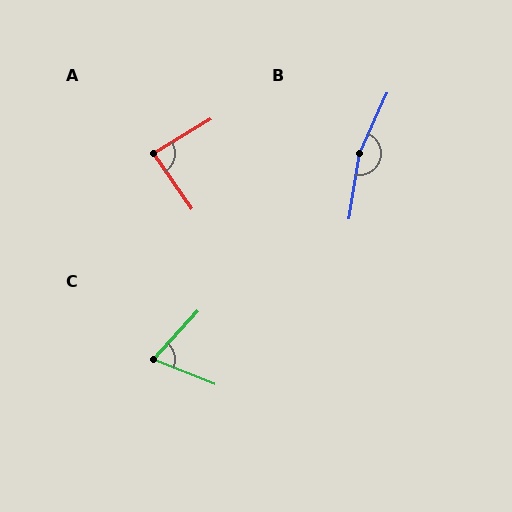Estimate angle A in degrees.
Approximately 86 degrees.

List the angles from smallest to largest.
C (69°), A (86°), B (164°).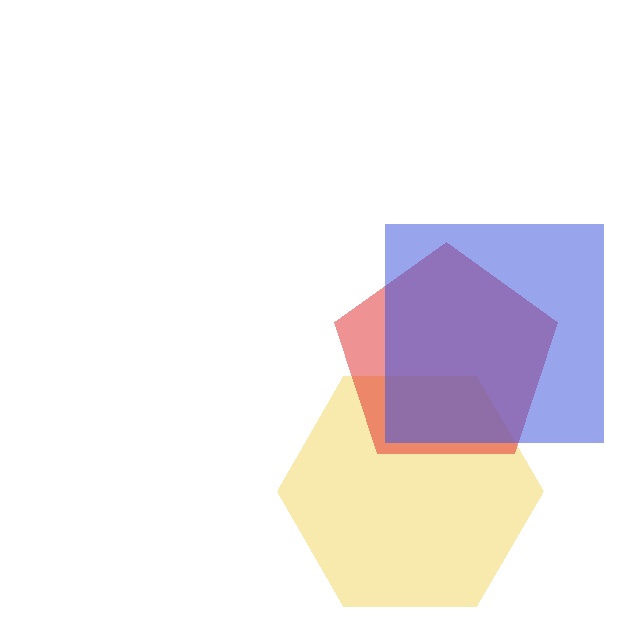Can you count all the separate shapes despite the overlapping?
Yes, there are 3 separate shapes.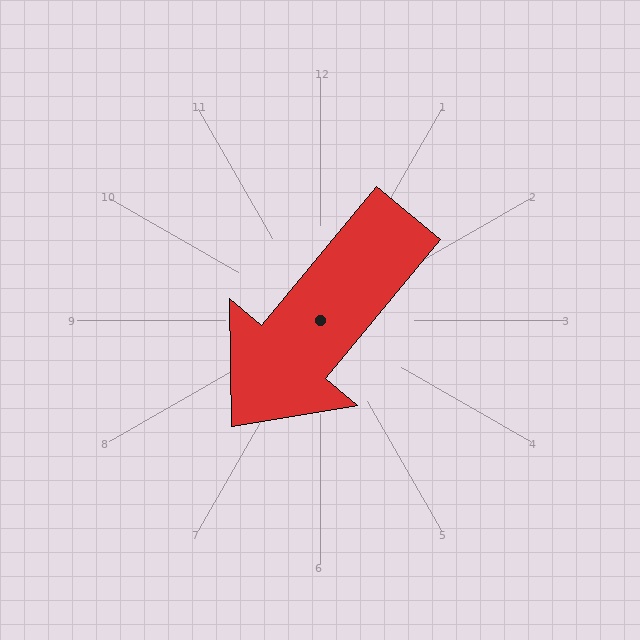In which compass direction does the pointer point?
Southwest.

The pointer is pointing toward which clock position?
Roughly 7 o'clock.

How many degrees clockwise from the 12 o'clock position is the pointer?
Approximately 220 degrees.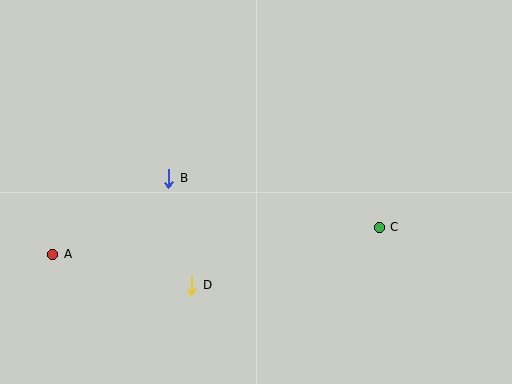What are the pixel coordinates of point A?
Point A is at (53, 254).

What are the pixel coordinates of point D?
Point D is at (192, 285).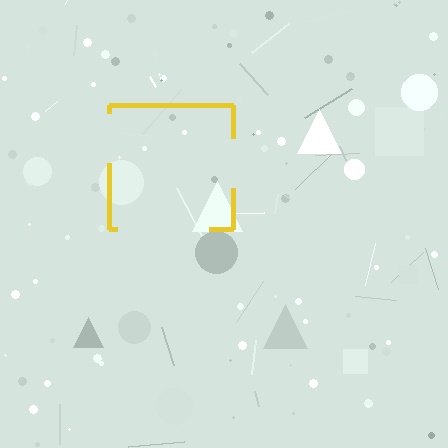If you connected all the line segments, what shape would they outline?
They would outline a square.